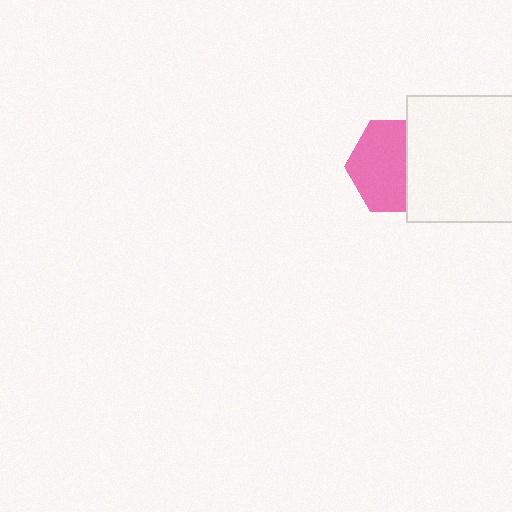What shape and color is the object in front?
The object in front is a white square.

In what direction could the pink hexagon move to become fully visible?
The pink hexagon could move left. That would shift it out from behind the white square entirely.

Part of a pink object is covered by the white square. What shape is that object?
It is a hexagon.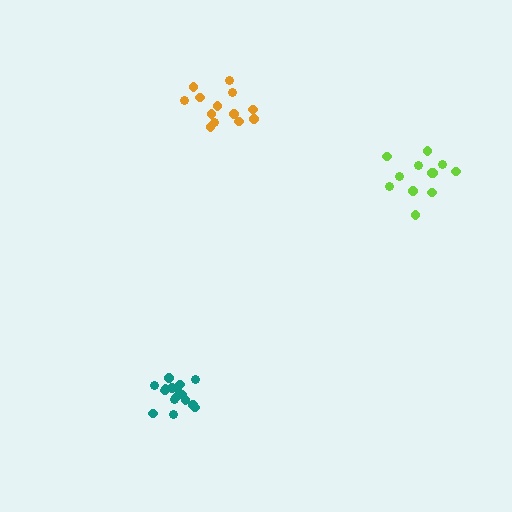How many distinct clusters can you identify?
There are 3 distinct clusters.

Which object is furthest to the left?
The teal cluster is leftmost.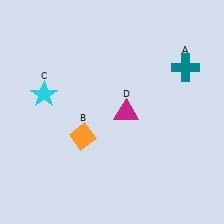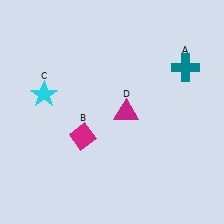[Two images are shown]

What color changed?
The diamond (B) changed from orange in Image 1 to magenta in Image 2.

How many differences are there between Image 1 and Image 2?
There is 1 difference between the two images.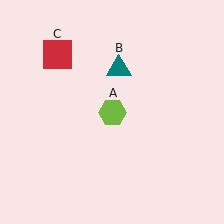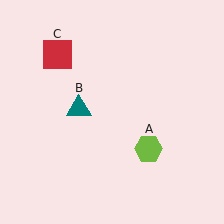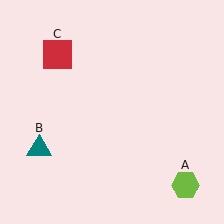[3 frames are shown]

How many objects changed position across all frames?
2 objects changed position: lime hexagon (object A), teal triangle (object B).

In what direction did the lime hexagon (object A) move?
The lime hexagon (object A) moved down and to the right.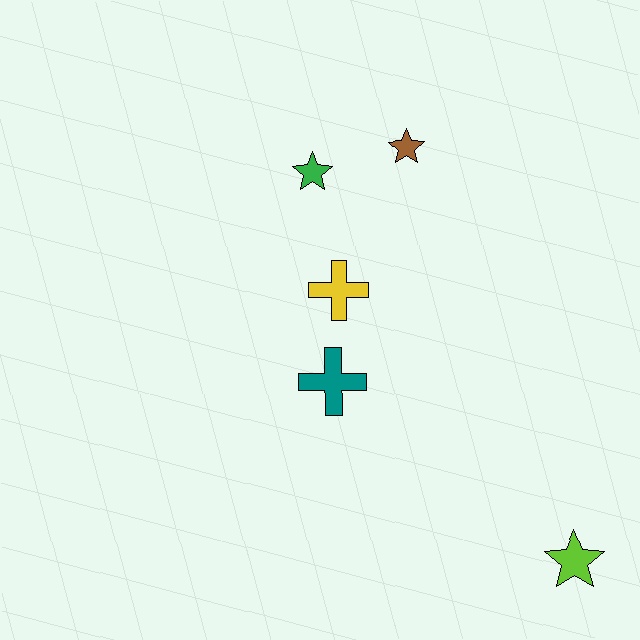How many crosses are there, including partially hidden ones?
There are 2 crosses.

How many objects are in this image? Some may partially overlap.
There are 5 objects.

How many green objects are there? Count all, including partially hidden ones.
There is 1 green object.